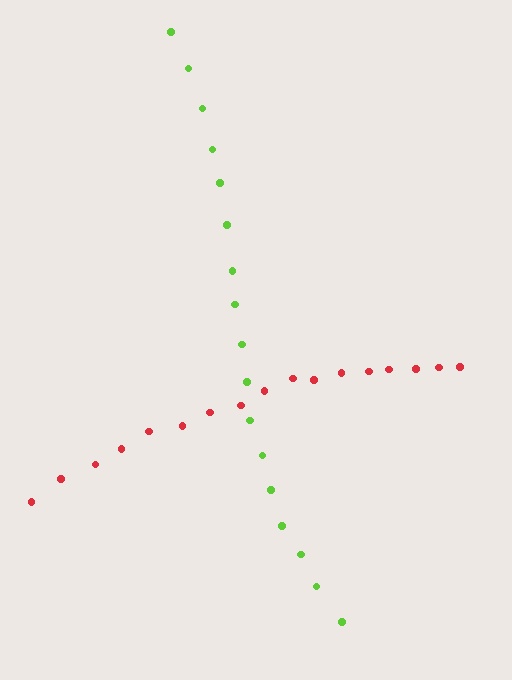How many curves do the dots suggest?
There are 2 distinct paths.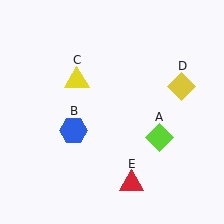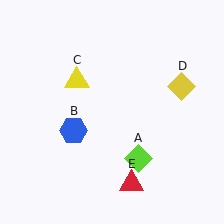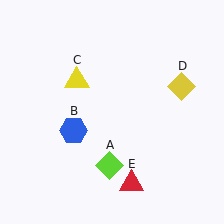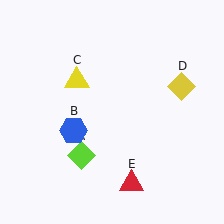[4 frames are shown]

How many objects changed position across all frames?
1 object changed position: lime diamond (object A).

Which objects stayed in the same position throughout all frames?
Blue hexagon (object B) and yellow triangle (object C) and yellow diamond (object D) and red triangle (object E) remained stationary.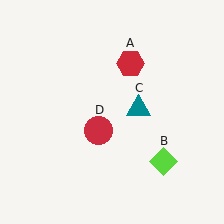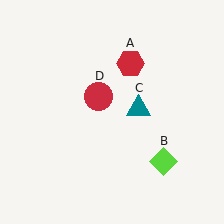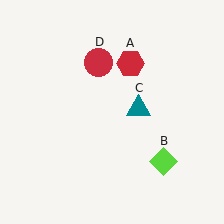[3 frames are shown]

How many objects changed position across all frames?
1 object changed position: red circle (object D).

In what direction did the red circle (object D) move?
The red circle (object D) moved up.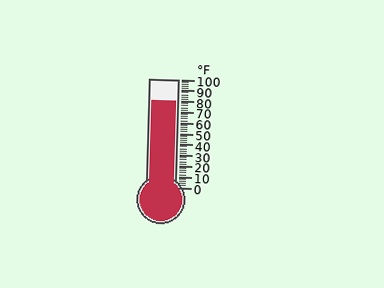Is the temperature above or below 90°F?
The temperature is below 90°F.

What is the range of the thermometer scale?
The thermometer scale ranges from 0°F to 100°F.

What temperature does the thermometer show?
The thermometer shows approximately 80°F.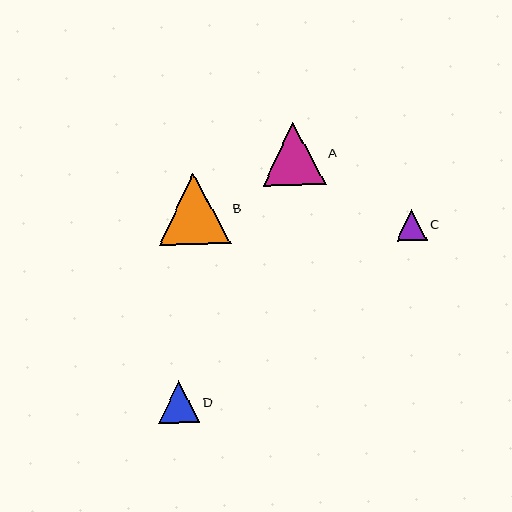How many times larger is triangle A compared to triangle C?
Triangle A is approximately 2.1 times the size of triangle C.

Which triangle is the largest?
Triangle B is the largest with a size of approximately 71 pixels.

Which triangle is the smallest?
Triangle C is the smallest with a size of approximately 30 pixels.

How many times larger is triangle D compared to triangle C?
Triangle D is approximately 1.4 times the size of triangle C.